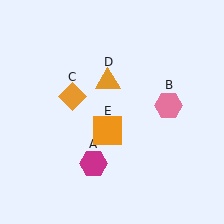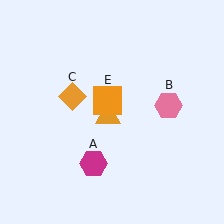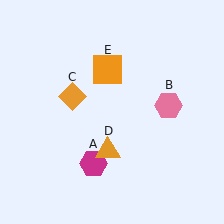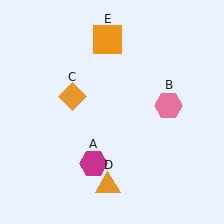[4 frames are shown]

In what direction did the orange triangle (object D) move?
The orange triangle (object D) moved down.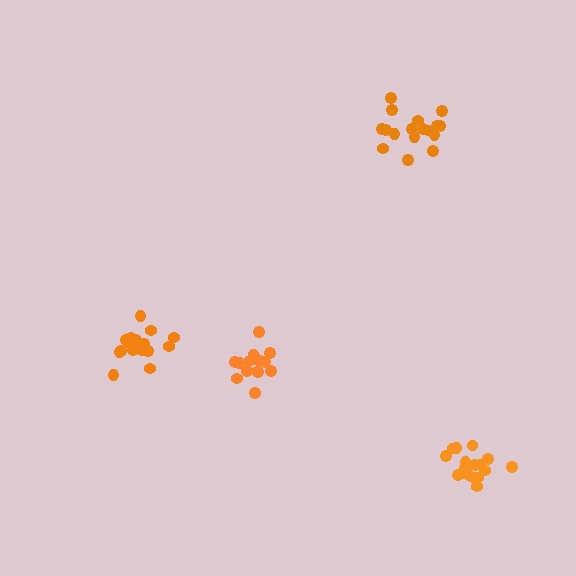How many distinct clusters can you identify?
There are 4 distinct clusters.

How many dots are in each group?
Group 1: 16 dots, Group 2: 17 dots, Group 3: 17 dots, Group 4: 15 dots (65 total).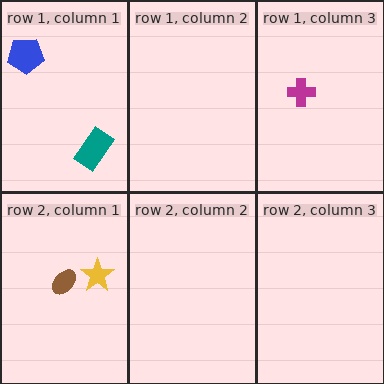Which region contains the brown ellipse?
The row 2, column 1 region.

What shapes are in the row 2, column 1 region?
The yellow star, the brown ellipse.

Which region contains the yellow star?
The row 2, column 1 region.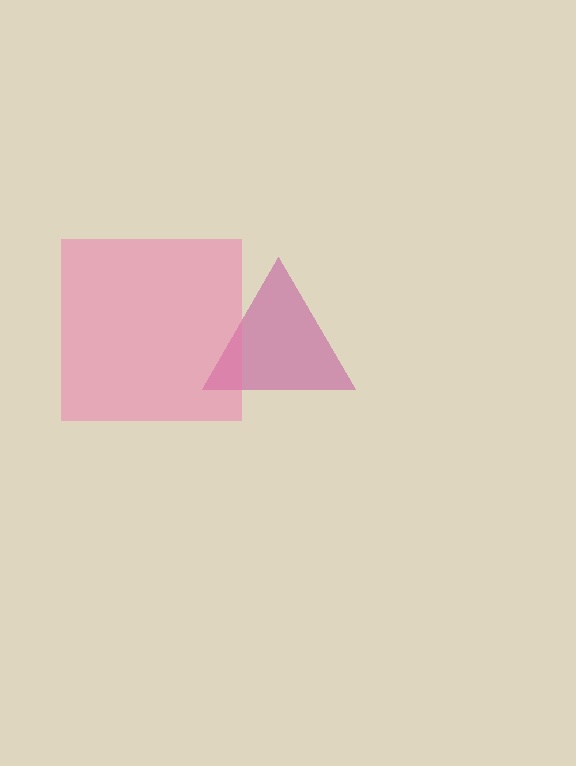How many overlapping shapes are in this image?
There are 2 overlapping shapes in the image.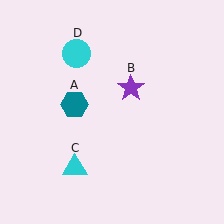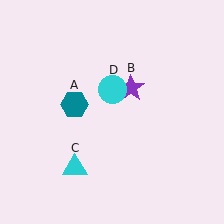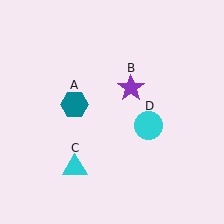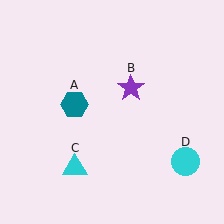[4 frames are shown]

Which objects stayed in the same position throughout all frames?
Teal hexagon (object A) and purple star (object B) and cyan triangle (object C) remained stationary.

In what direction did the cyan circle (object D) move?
The cyan circle (object D) moved down and to the right.